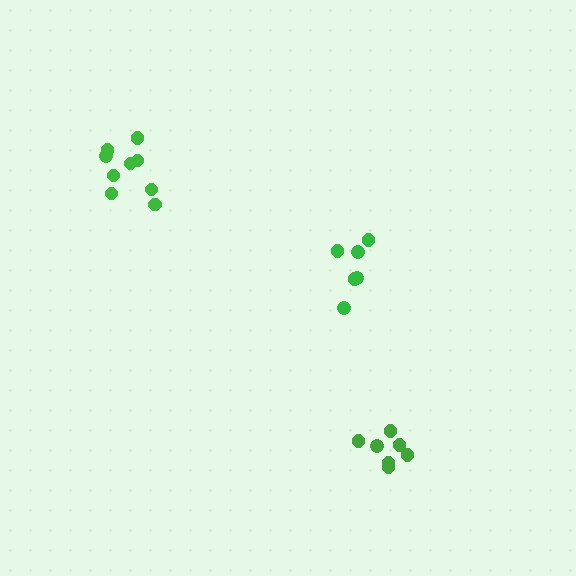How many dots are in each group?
Group 1: 7 dots, Group 2: 6 dots, Group 3: 9 dots (22 total).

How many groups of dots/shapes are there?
There are 3 groups.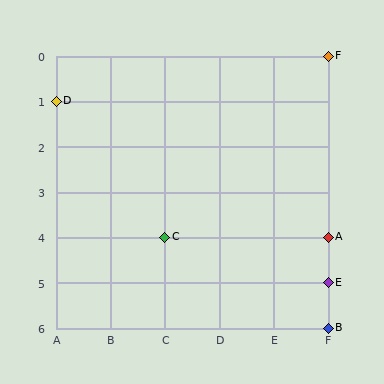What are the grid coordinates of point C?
Point C is at grid coordinates (C, 4).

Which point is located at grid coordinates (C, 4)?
Point C is at (C, 4).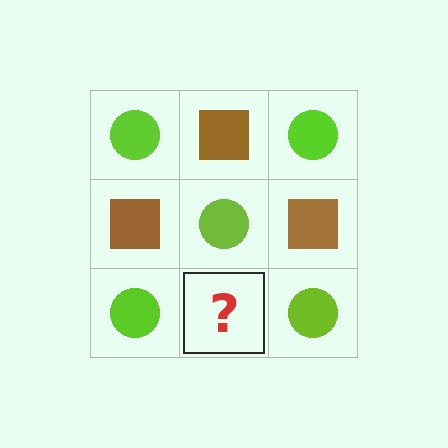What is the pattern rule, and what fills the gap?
The rule is that it alternates lime circle and brown square in a checkerboard pattern. The gap should be filled with a brown square.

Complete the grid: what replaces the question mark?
The question mark should be replaced with a brown square.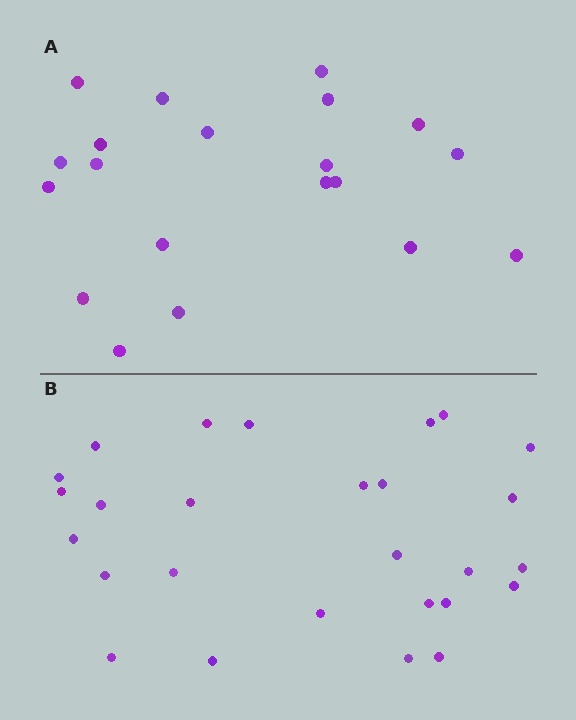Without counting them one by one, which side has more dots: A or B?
Region B (the bottom region) has more dots.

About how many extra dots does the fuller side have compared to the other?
Region B has roughly 8 or so more dots than region A.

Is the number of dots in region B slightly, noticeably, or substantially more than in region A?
Region B has noticeably more, but not dramatically so. The ratio is roughly 1.4 to 1.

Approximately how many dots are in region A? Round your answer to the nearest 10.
About 20 dots.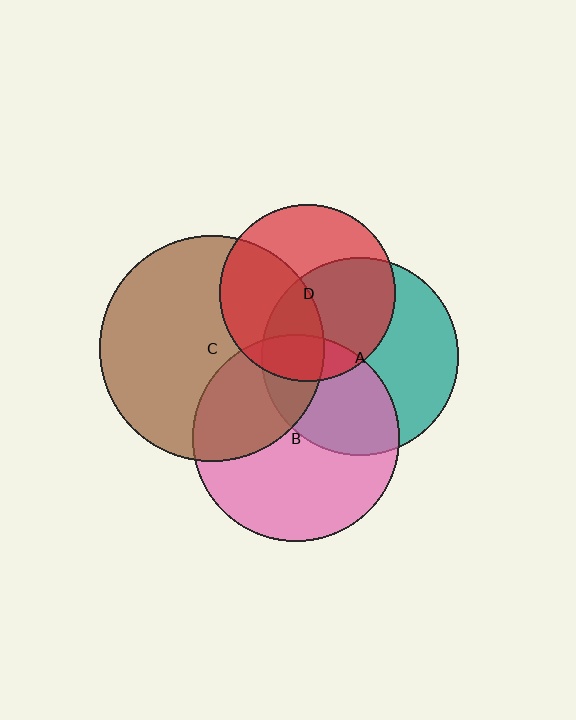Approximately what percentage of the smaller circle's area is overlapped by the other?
Approximately 20%.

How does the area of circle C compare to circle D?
Approximately 1.6 times.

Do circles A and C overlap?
Yes.